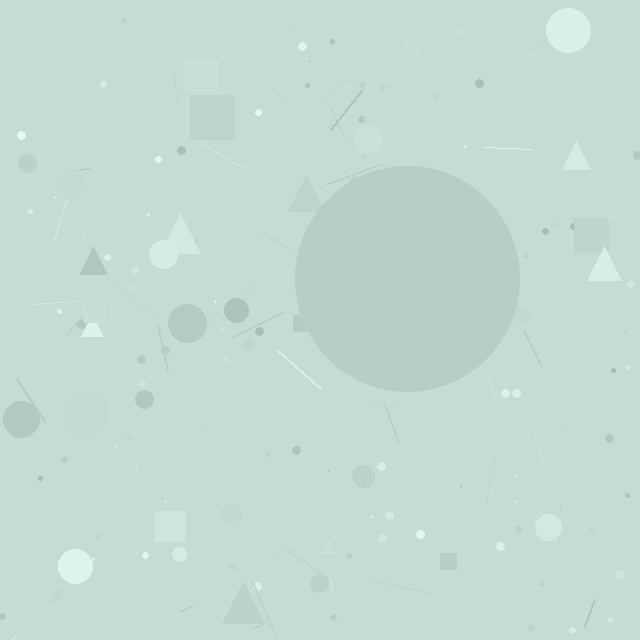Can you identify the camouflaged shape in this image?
The camouflaged shape is a circle.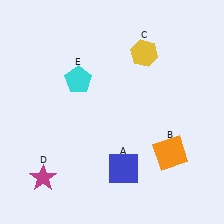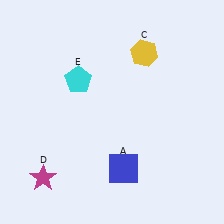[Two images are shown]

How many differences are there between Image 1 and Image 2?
There is 1 difference between the two images.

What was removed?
The orange square (B) was removed in Image 2.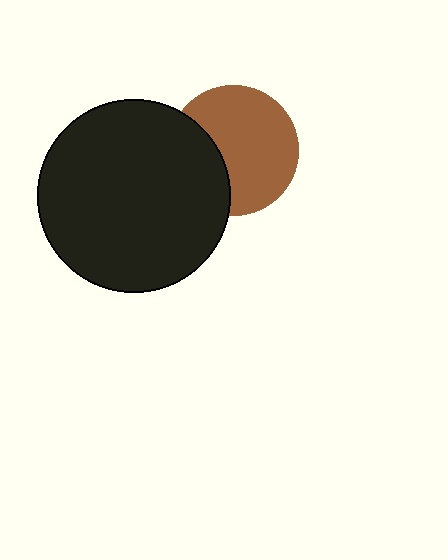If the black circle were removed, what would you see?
You would see the complete brown circle.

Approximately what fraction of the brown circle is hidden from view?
Roughly 32% of the brown circle is hidden behind the black circle.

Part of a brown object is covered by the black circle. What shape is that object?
It is a circle.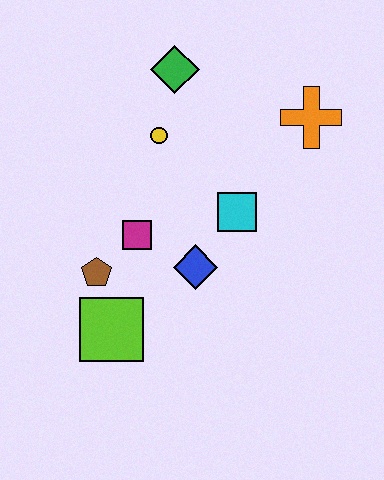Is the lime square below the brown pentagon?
Yes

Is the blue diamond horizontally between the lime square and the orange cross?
Yes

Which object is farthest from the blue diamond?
The green diamond is farthest from the blue diamond.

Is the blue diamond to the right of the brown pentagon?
Yes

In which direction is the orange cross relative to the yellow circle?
The orange cross is to the right of the yellow circle.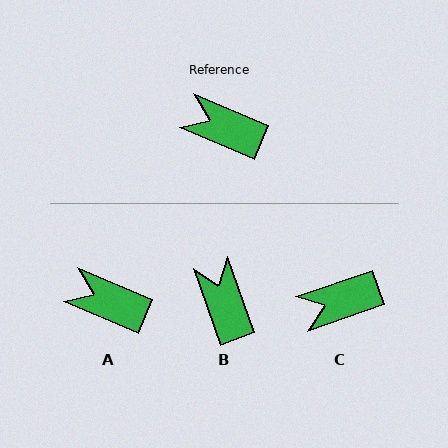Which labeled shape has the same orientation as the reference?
A.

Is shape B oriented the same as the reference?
No, it is off by about 47 degrees.